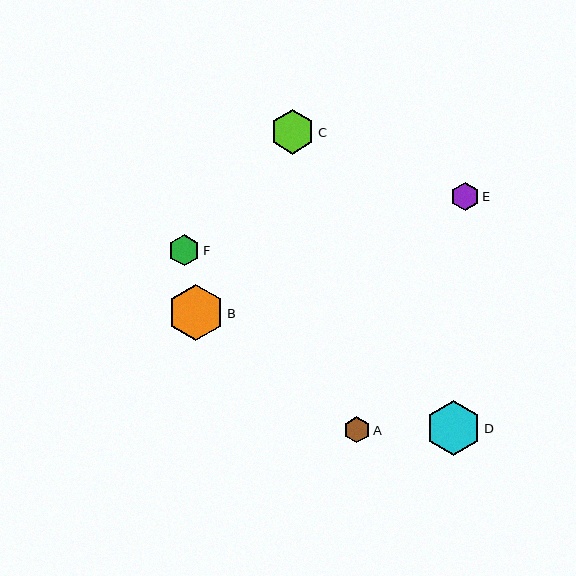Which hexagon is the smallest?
Hexagon A is the smallest with a size of approximately 26 pixels.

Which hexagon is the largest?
Hexagon B is the largest with a size of approximately 56 pixels.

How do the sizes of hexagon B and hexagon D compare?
Hexagon B and hexagon D are approximately the same size.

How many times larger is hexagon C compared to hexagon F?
Hexagon C is approximately 1.4 times the size of hexagon F.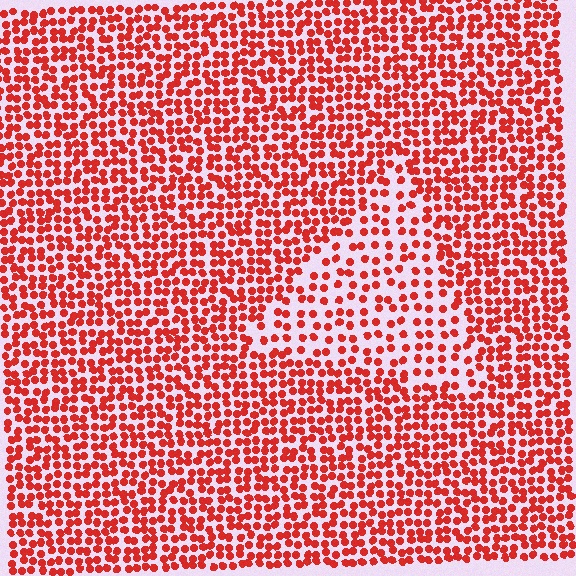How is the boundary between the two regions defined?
The boundary is defined by a change in element density (approximately 1.8x ratio). All elements are the same color, size, and shape.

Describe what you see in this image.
The image contains small red elements arranged at two different densities. A triangle-shaped region is visible where the elements are less densely packed than the surrounding area.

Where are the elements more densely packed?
The elements are more densely packed outside the triangle boundary.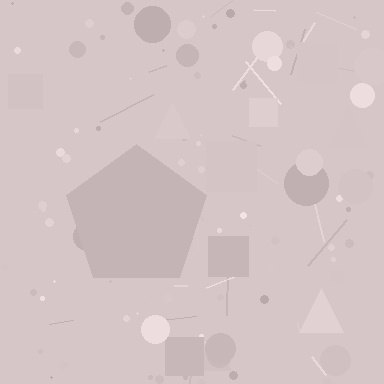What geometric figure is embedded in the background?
A pentagon is embedded in the background.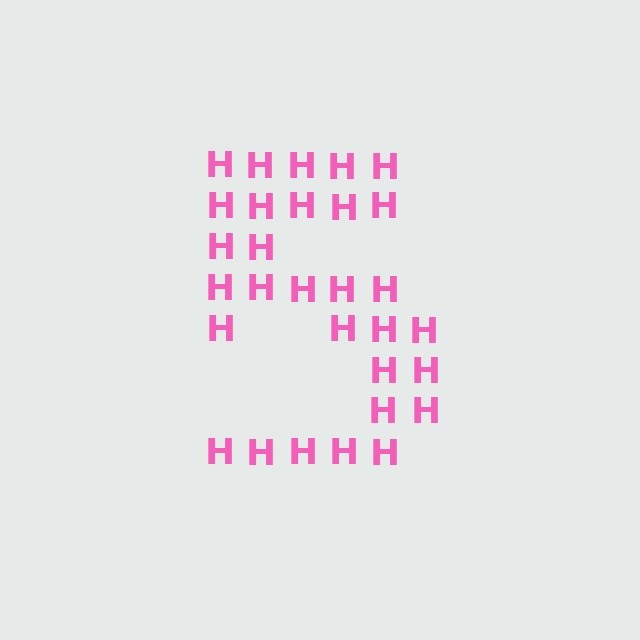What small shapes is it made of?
It is made of small letter H's.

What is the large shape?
The large shape is the digit 5.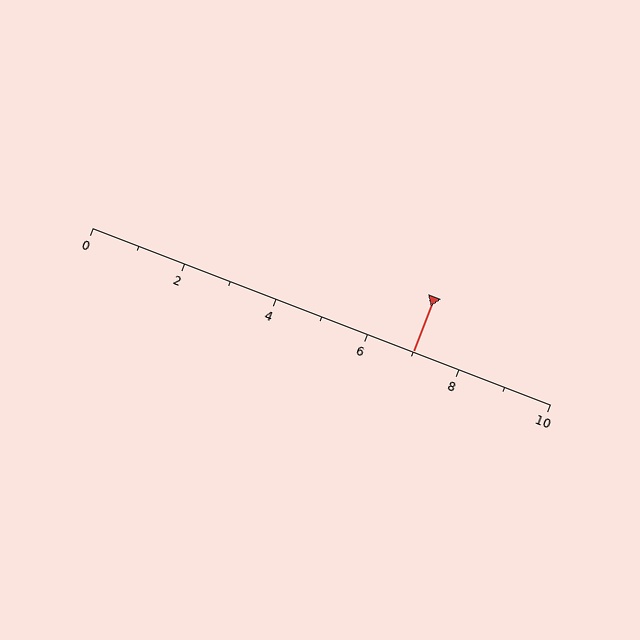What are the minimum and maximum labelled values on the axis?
The axis runs from 0 to 10.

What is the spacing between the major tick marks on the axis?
The major ticks are spaced 2 apart.